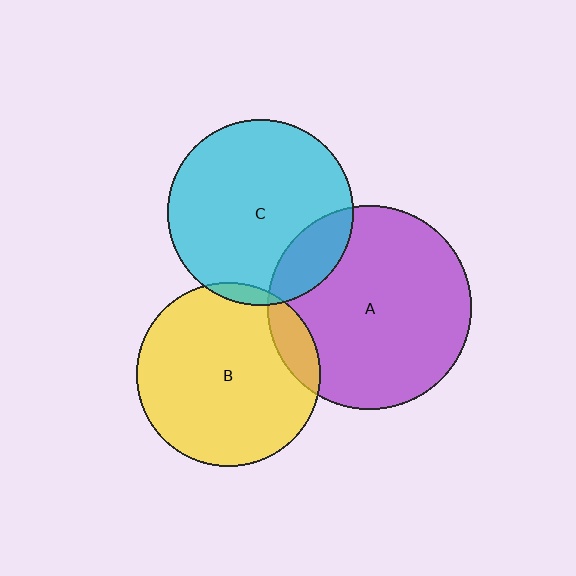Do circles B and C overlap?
Yes.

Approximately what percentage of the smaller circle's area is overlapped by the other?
Approximately 5%.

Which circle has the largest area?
Circle A (purple).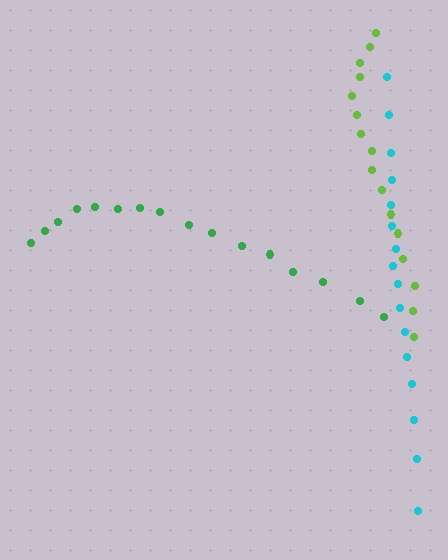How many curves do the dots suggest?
There are 3 distinct paths.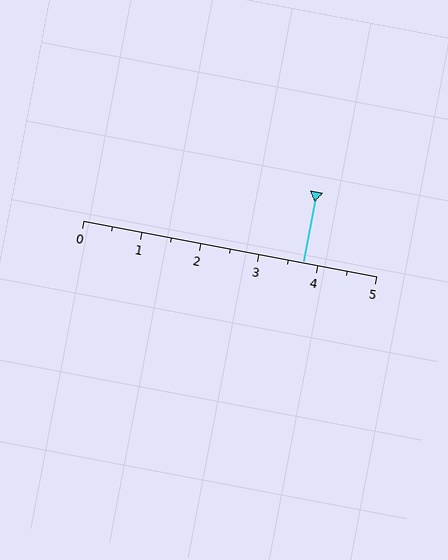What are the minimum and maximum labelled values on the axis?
The axis runs from 0 to 5.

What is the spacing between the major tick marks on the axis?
The major ticks are spaced 1 apart.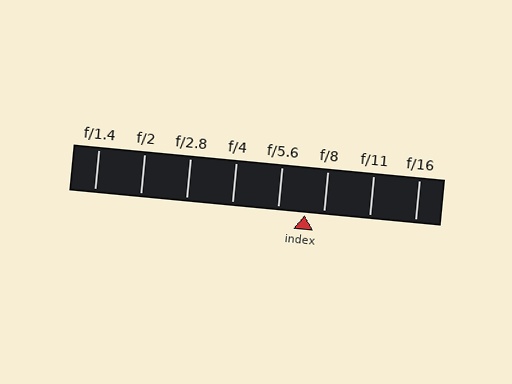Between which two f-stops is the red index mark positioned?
The index mark is between f/5.6 and f/8.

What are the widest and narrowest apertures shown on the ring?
The widest aperture shown is f/1.4 and the narrowest is f/16.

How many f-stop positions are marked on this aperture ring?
There are 8 f-stop positions marked.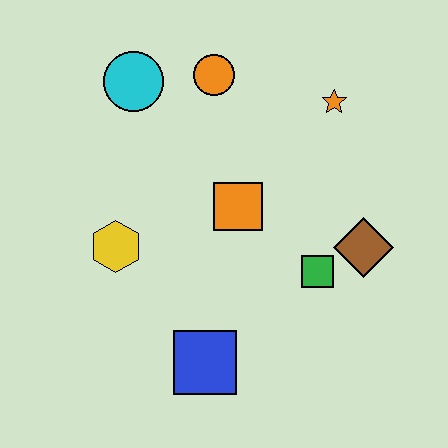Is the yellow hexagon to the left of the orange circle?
Yes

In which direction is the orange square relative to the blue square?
The orange square is above the blue square.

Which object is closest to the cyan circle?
The orange circle is closest to the cyan circle.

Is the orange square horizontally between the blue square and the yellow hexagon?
No